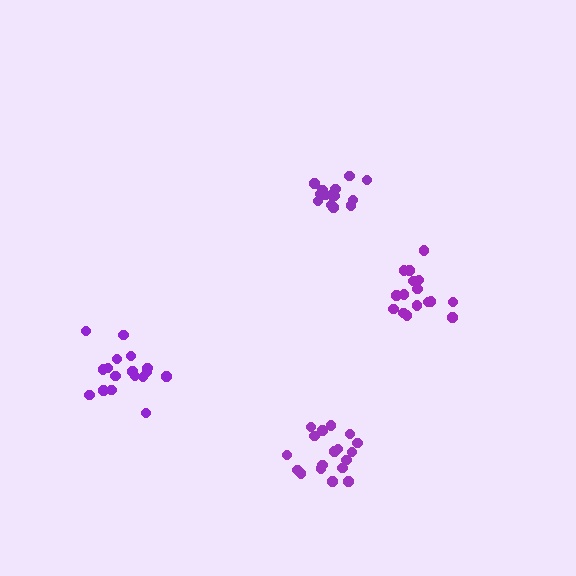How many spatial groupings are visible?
There are 4 spatial groupings.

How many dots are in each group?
Group 1: 17 dots, Group 2: 19 dots, Group 3: 16 dots, Group 4: 15 dots (67 total).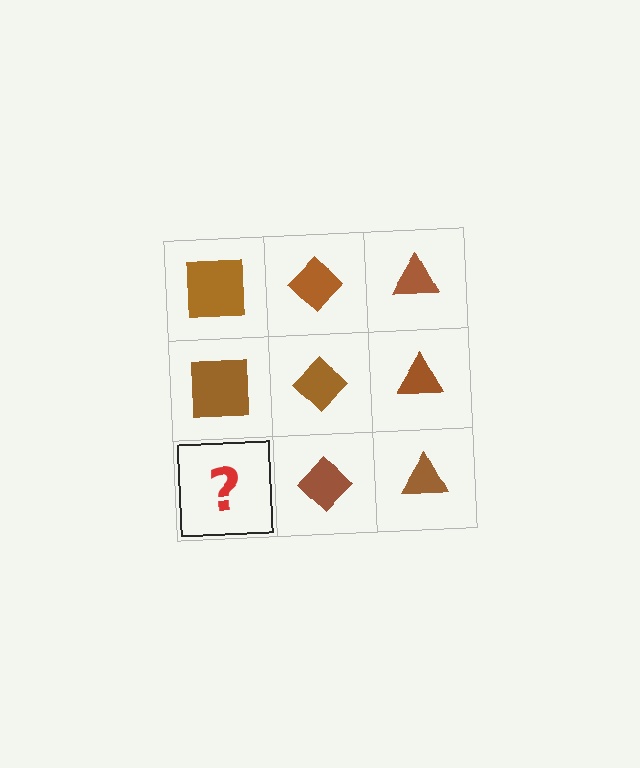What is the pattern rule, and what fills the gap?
The rule is that each column has a consistent shape. The gap should be filled with a brown square.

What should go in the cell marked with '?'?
The missing cell should contain a brown square.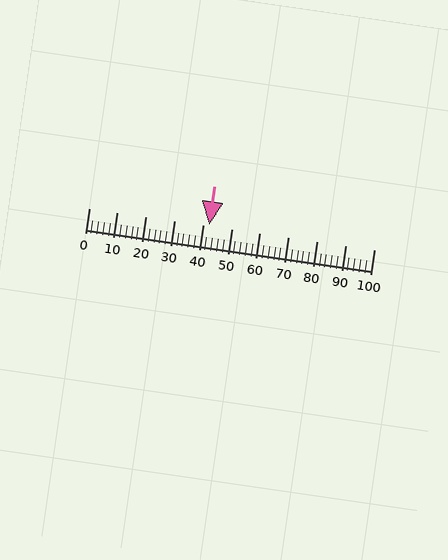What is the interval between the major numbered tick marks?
The major tick marks are spaced 10 units apart.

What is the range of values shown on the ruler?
The ruler shows values from 0 to 100.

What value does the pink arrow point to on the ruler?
The pink arrow points to approximately 42.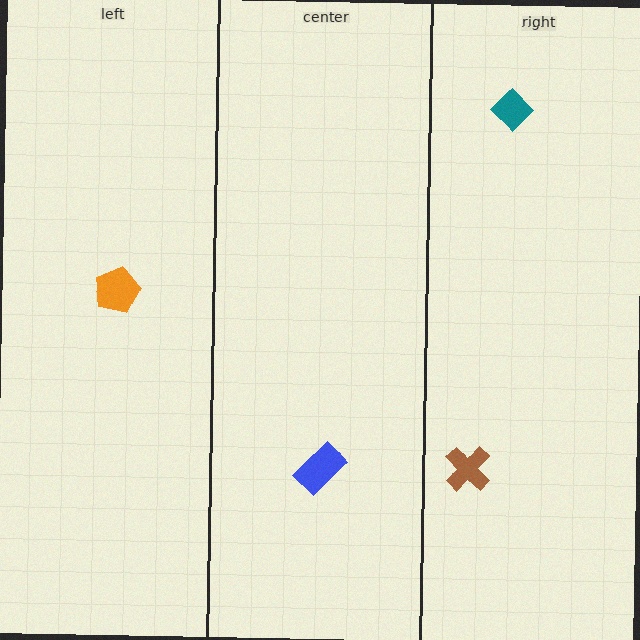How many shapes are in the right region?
2.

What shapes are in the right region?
The teal diamond, the brown cross.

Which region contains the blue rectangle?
The center region.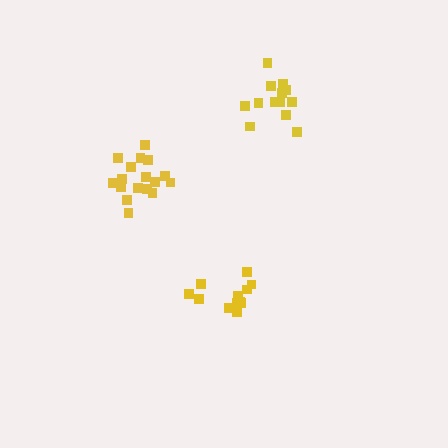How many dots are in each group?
Group 1: 12 dots, Group 2: 13 dots, Group 3: 17 dots (42 total).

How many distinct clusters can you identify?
There are 3 distinct clusters.